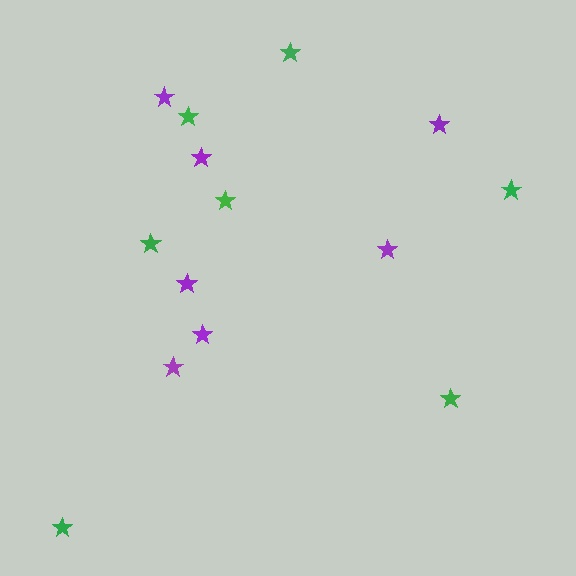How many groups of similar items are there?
There are 2 groups: one group of purple stars (7) and one group of green stars (7).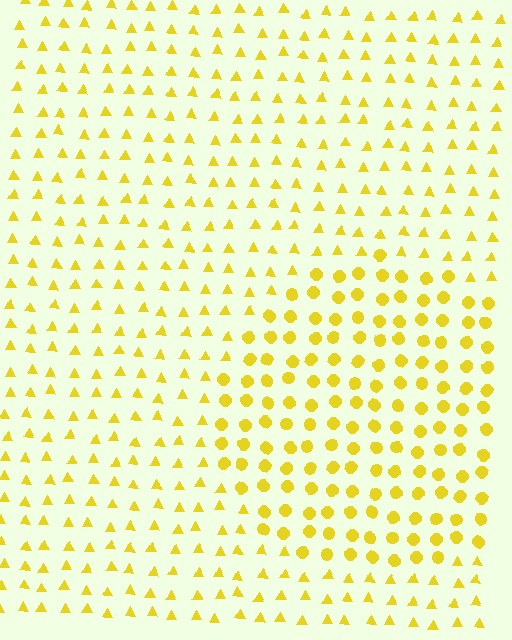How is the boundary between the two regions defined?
The boundary is defined by a change in element shape: circles inside vs. triangles outside. All elements share the same color and spacing.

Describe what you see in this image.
The image is filled with small yellow elements arranged in a uniform grid. A circle-shaped region contains circles, while the surrounding area contains triangles. The boundary is defined purely by the change in element shape.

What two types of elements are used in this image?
The image uses circles inside the circle region and triangles outside it.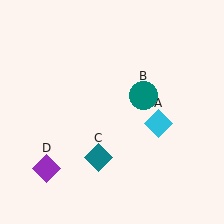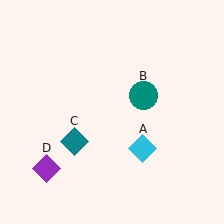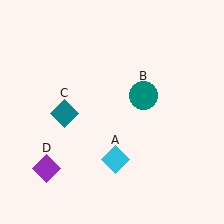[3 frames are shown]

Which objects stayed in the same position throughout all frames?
Teal circle (object B) and purple diamond (object D) remained stationary.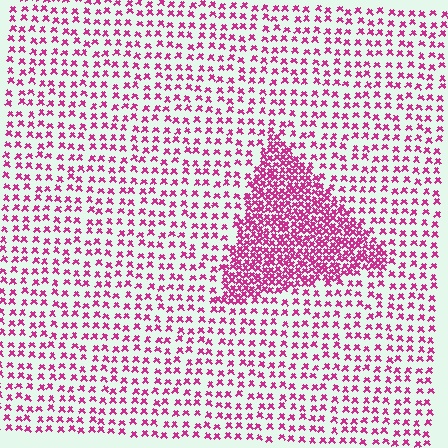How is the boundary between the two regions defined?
The boundary is defined by a change in element density (approximately 2.5x ratio). All elements are the same color, size, and shape.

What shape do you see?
I see a triangle.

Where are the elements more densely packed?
The elements are more densely packed inside the triangle boundary.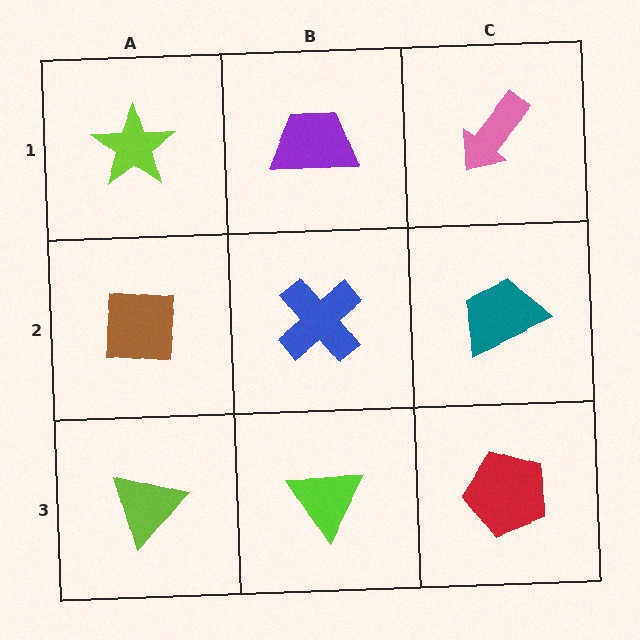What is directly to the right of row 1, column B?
A pink arrow.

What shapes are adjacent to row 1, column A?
A brown square (row 2, column A), a purple trapezoid (row 1, column B).